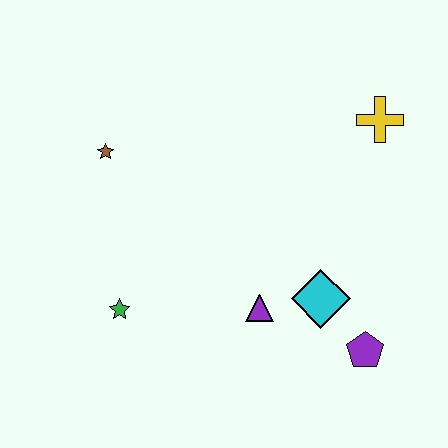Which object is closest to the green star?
The purple triangle is closest to the green star.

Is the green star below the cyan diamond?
Yes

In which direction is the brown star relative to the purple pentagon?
The brown star is to the left of the purple pentagon.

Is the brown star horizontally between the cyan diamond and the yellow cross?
No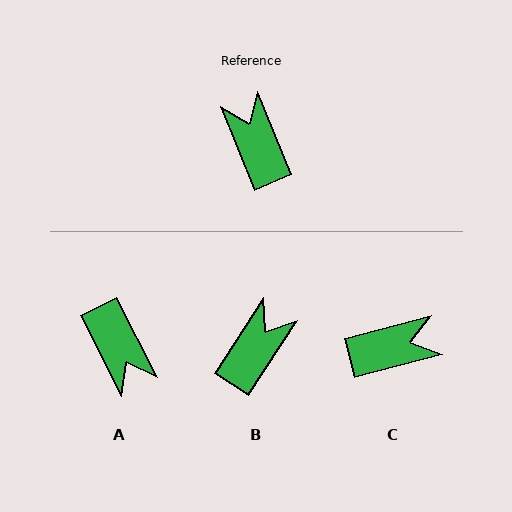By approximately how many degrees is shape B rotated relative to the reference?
Approximately 56 degrees clockwise.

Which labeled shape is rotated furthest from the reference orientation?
A, about 175 degrees away.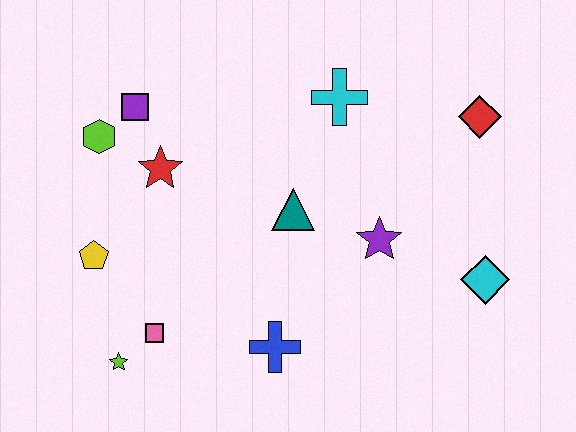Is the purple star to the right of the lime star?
Yes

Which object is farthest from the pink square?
The red diamond is farthest from the pink square.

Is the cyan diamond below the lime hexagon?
Yes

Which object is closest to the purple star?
The teal triangle is closest to the purple star.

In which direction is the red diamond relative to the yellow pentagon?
The red diamond is to the right of the yellow pentagon.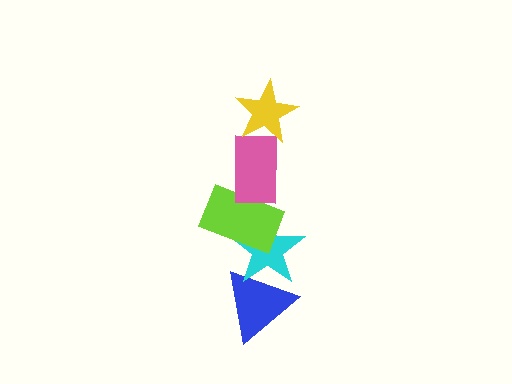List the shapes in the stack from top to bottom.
From top to bottom: the yellow star, the pink rectangle, the lime rectangle, the cyan star, the blue triangle.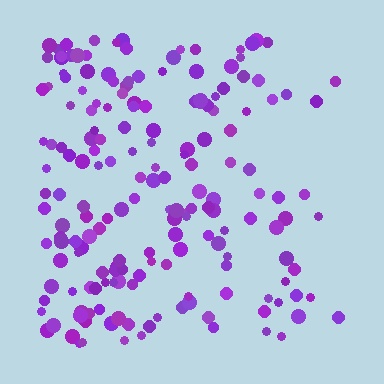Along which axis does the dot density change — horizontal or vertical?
Horizontal.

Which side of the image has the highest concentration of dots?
The left.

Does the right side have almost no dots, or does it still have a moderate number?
Still a moderate number, just noticeably fewer than the left.